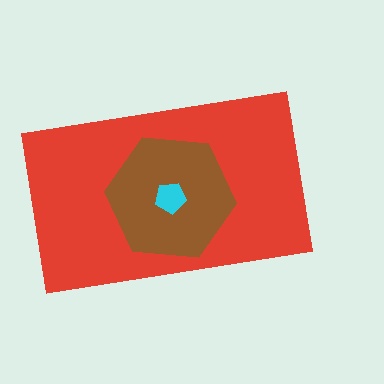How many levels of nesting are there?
3.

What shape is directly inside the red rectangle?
The brown hexagon.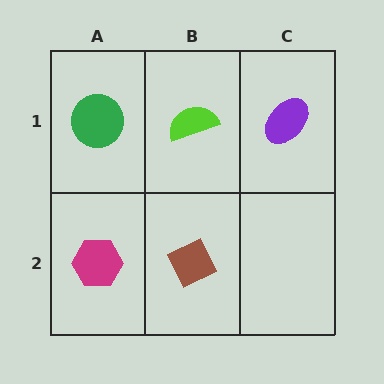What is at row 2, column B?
A brown diamond.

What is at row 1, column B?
A lime semicircle.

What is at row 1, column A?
A green circle.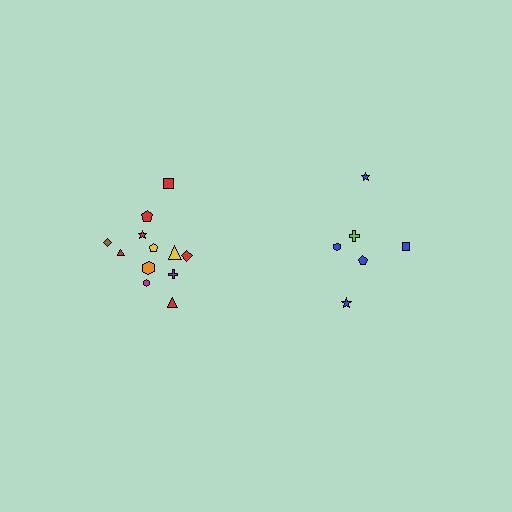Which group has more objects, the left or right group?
The left group.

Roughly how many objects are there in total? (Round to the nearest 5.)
Roughly 20 objects in total.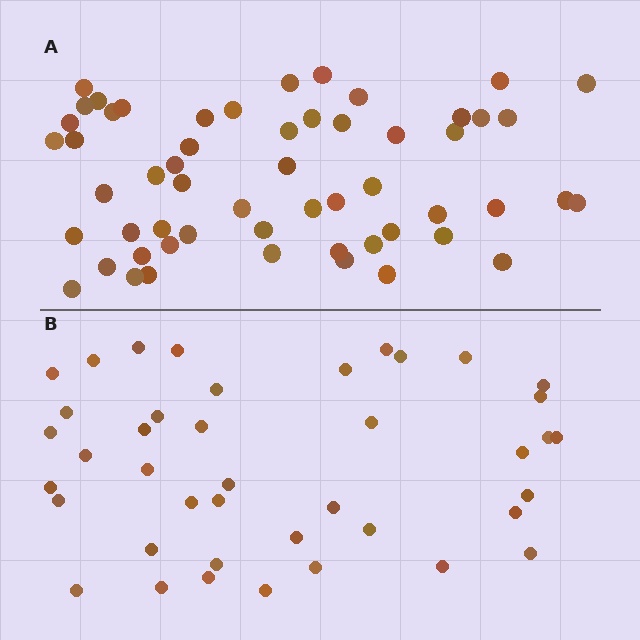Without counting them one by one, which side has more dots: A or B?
Region A (the top region) has more dots.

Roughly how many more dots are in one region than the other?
Region A has approximately 15 more dots than region B.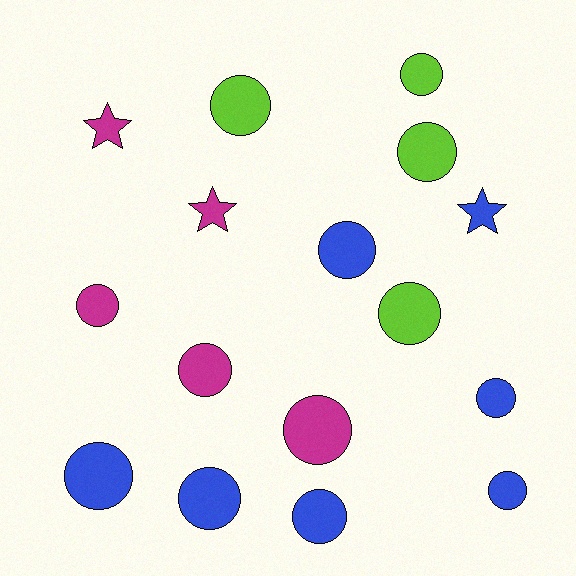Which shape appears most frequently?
Circle, with 13 objects.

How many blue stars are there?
There is 1 blue star.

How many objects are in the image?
There are 16 objects.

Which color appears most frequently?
Blue, with 7 objects.